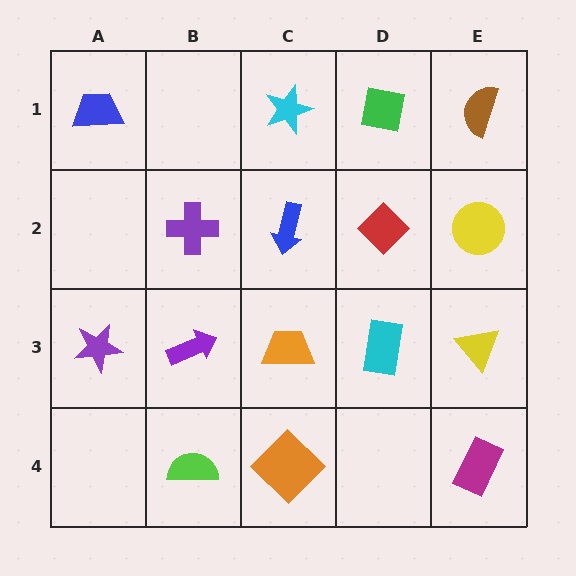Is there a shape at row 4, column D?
No, that cell is empty.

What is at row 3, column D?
A cyan rectangle.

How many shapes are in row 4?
3 shapes.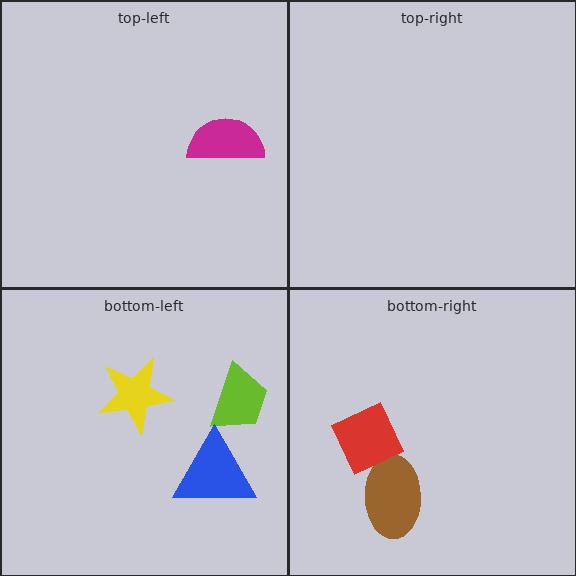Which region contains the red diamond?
The bottom-right region.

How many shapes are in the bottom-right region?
2.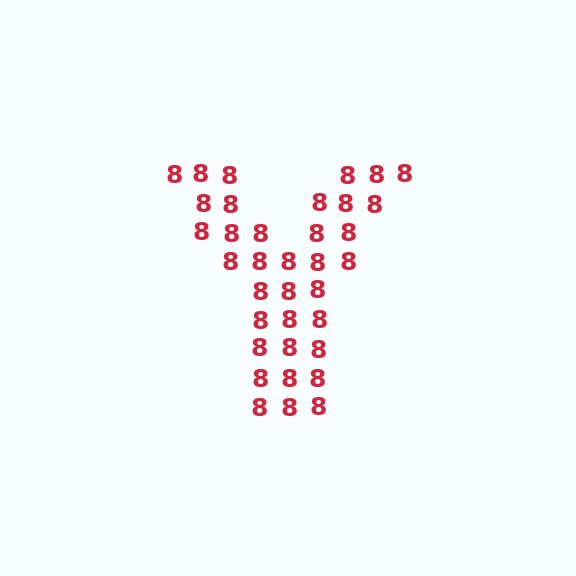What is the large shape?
The large shape is the letter Y.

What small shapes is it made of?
It is made of small digit 8's.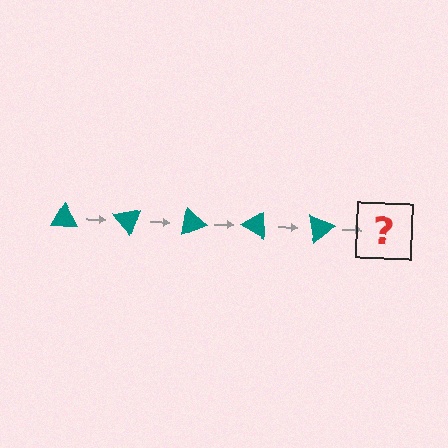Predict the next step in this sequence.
The next step is a teal triangle rotated 250 degrees.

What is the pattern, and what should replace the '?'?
The pattern is that the triangle rotates 50 degrees each step. The '?' should be a teal triangle rotated 250 degrees.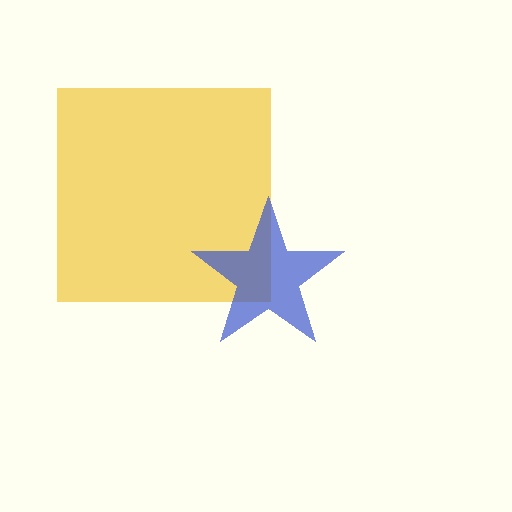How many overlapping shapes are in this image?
There are 2 overlapping shapes in the image.